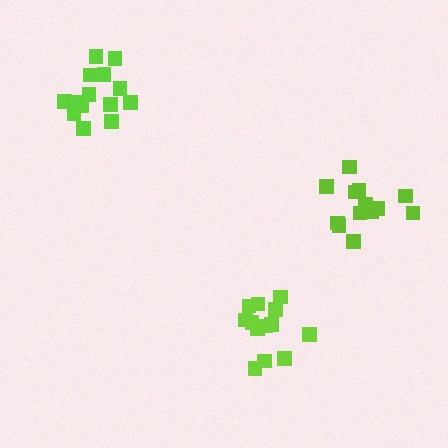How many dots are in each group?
Group 1: 13 dots, Group 2: 13 dots, Group 3: 14 dots (40 total).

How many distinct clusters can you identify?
There are 3 distinct clusters.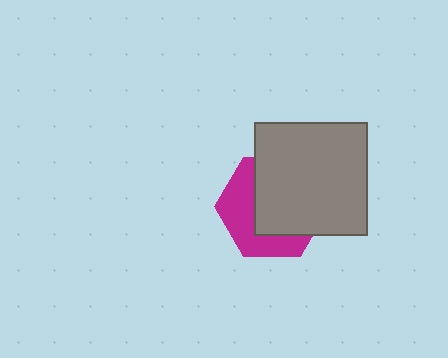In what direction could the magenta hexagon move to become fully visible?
The magenta hexagon could move toward the lower-left. That would shift it out from behind the gray square entirely.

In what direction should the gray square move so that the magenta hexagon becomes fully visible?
The gray square should move toward the upper-right. That is the shortest direction to clear the overlap and leave the magenta hexagon fully visible.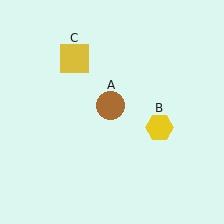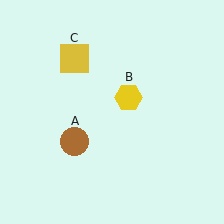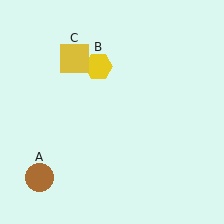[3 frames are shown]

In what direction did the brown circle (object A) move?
The brown circle (object A) moved down and to the left.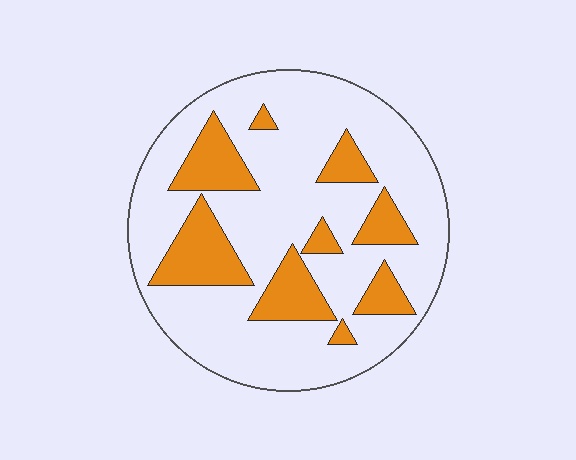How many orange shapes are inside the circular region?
9.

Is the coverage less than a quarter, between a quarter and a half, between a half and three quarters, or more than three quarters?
Less than a quarter.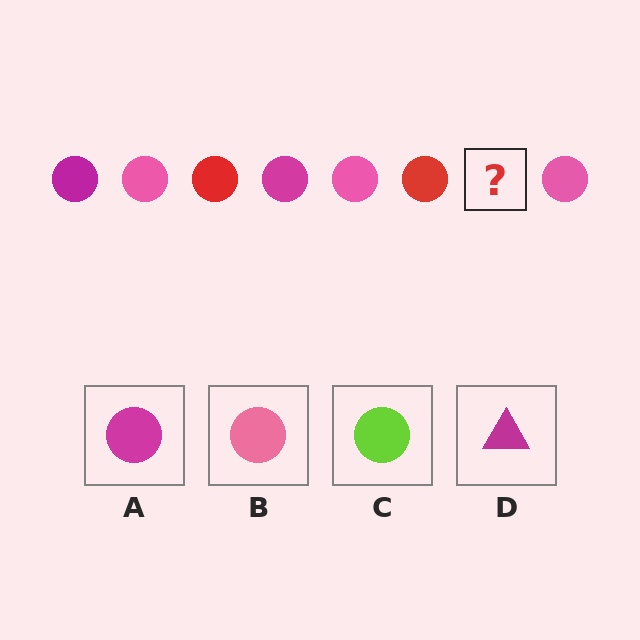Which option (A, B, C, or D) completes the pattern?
A.